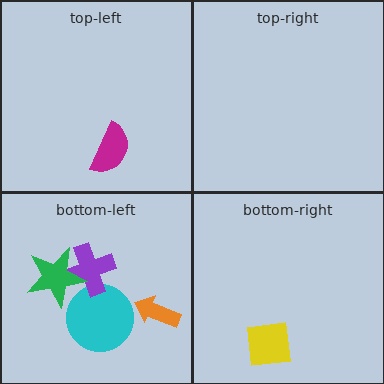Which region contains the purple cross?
The bottom-left region.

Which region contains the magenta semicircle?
The top-left region.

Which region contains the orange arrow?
The bottom-left region.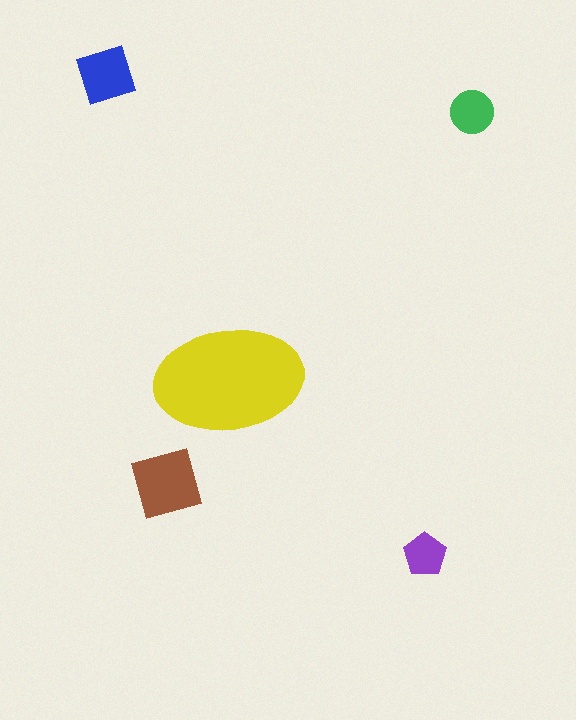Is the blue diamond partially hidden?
No, the blue diamond is fully visible.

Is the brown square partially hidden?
No, the brown square is fully visible.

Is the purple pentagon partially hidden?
No, the purple pentagon is fully visible.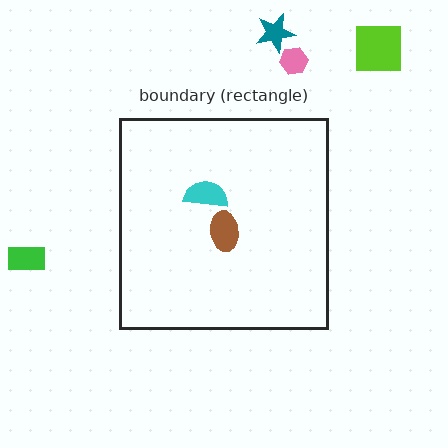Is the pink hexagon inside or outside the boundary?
Outside.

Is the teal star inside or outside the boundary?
Outside.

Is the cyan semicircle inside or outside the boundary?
Inside.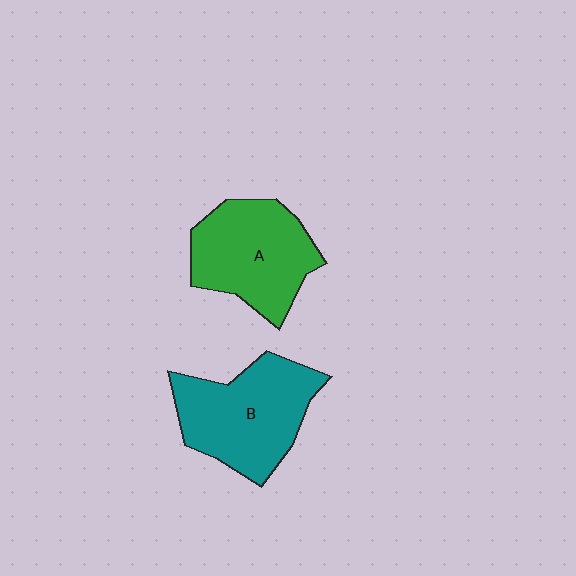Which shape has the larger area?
Shape B (teal).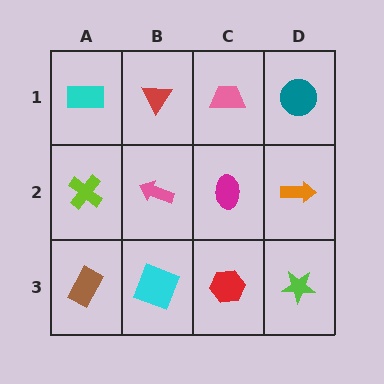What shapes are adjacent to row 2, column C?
A pink trapezoid (row 1, column C), a red hexagon (row 3, column C), a pink arrow (row 2, column B), an orange arrow (row 2, column D).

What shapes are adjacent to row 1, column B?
A pink arrow (row 2, column B), a cyan rectangle (row 1, column A), a pink trapezoid (row 1, column C).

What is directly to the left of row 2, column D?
A magenta ellipse.